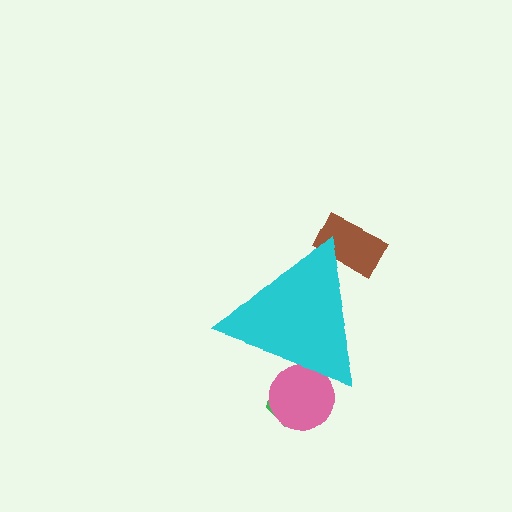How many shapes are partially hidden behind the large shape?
3 shapes are partially hidden.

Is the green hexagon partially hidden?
Yes, the green hexagon is partially hidden behind the cyan triangle.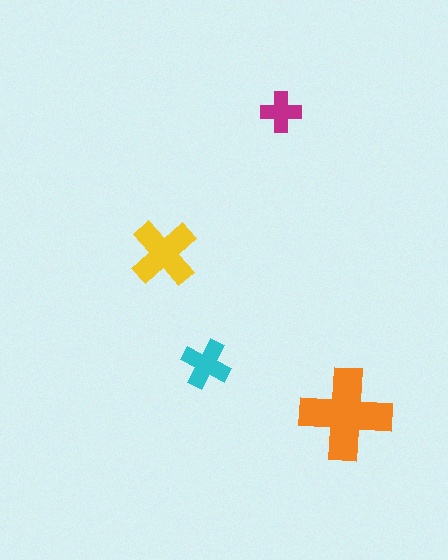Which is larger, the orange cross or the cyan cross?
The orange one.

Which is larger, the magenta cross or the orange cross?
The orange one.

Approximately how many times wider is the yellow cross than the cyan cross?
About 1.5 times wider.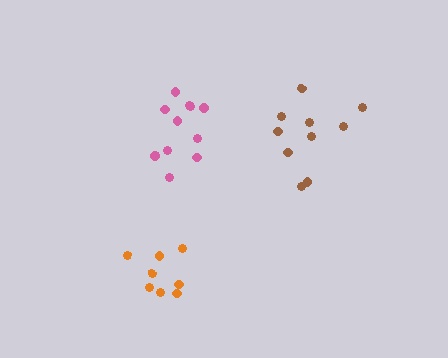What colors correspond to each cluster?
The clusters are colored: orange, pink, brown.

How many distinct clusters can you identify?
There are 3 distinct clusters.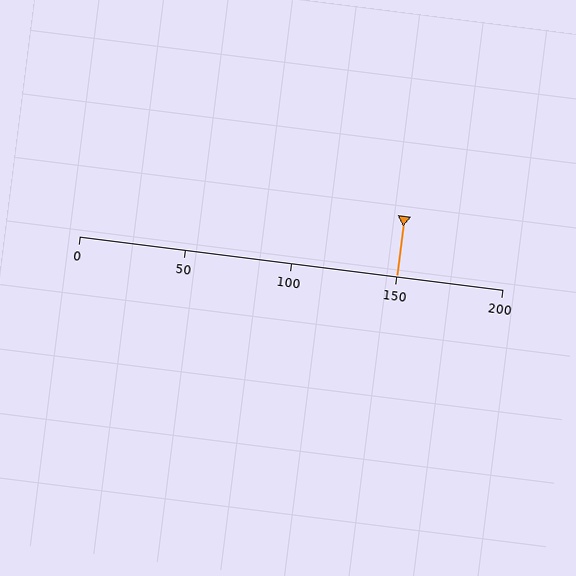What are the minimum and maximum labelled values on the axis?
The axis runs from 0 to 200.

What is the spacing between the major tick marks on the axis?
The major ticks are spaced 50 apart.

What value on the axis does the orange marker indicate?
The marker indicates approximately 150.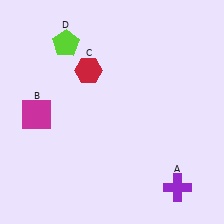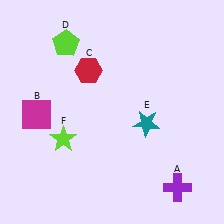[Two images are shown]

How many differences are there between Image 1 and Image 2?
There are 2 differences between the two images.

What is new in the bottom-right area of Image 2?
A teal star (E) was added in the bottom-right area of Image 2.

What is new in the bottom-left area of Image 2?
A lime star (F) was added in the bottom-left area of Image 2.